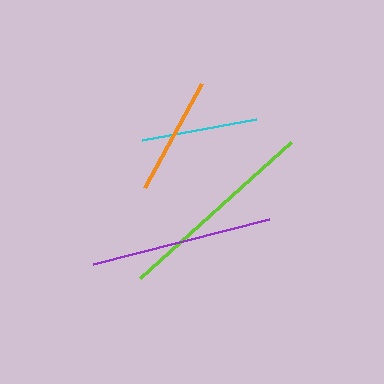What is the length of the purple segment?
The purple segment is approximately 181 pixels long.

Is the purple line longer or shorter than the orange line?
The purple line is longer than the orange line.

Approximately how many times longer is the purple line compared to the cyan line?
The purple line is approximately 1.6 times the length of the cyan line.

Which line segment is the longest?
The lime line is the longest at approximately 203 pixels.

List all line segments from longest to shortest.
From longest to shortest: lime, purple, orange, cyan.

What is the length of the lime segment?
The lime segment is approximately 203 pixels long.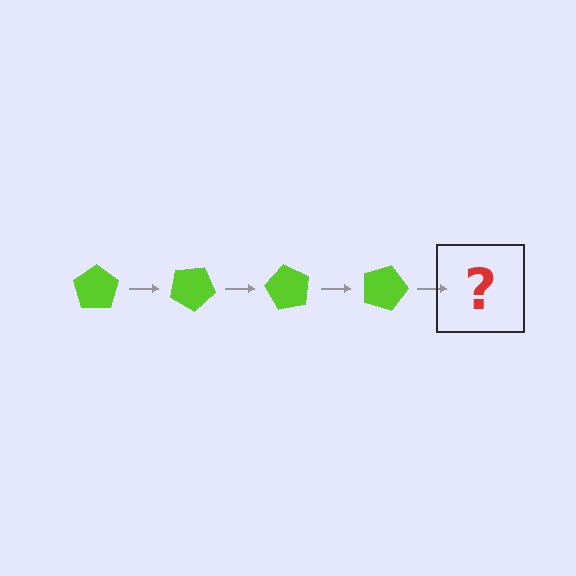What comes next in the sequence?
The next element should be a lime pentagon rotated 120 degrees.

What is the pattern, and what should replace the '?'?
The pattern is that the pentagon rotates 30 degrees each step. The '?' should be a lime pentagon rotated 120 degrees.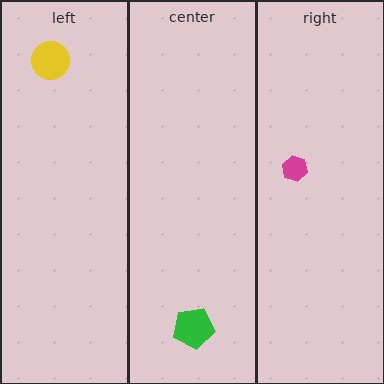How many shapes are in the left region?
1.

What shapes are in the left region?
The yellow circle.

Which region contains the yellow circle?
The left region.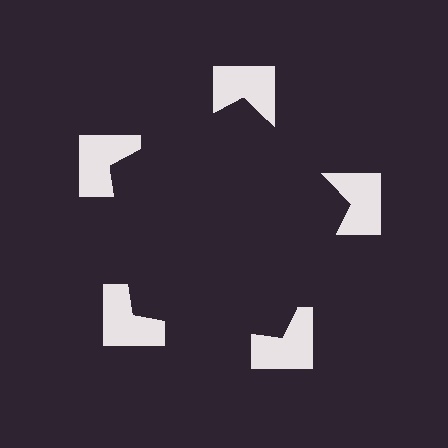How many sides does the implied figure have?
5 sides.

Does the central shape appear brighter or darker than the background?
It typically appears slightly darker than the background, even though no actual brightness change is drawn.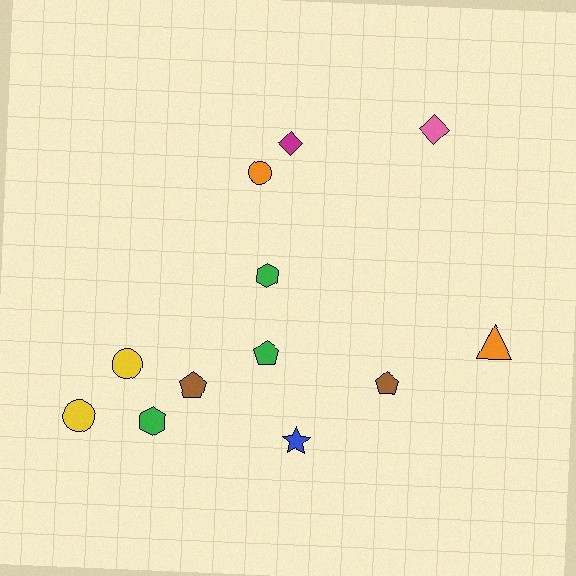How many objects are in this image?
There are 12 objects.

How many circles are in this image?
There are 3 circles.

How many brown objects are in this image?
There are 2 brown objects.